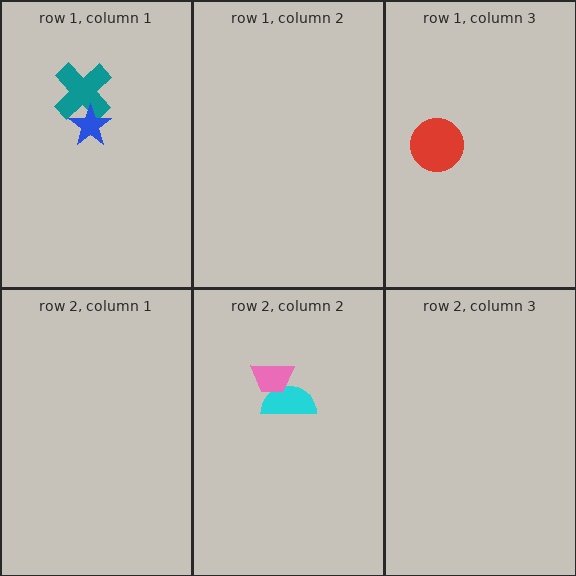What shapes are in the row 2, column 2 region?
The cyan semicircle, the pink trapezoid.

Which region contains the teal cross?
The row 1, column 1 region.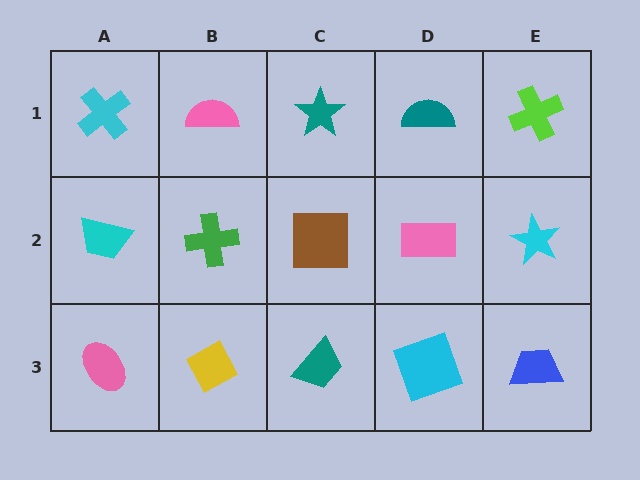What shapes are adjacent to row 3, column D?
A pink rectangle (row 2, column D), a teal trapezoid (row 3, column C), a blue trapezoid (row 3, column E).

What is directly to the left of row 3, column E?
A cyan square.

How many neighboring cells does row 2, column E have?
3.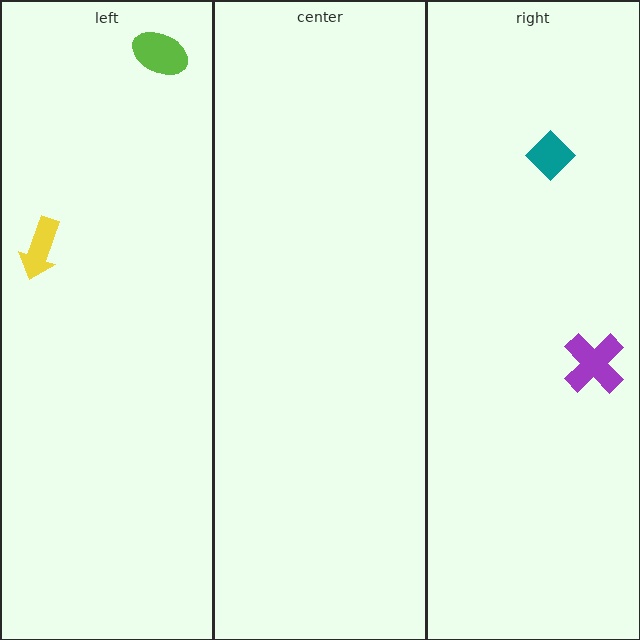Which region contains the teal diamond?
The right region.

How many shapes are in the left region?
2.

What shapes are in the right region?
The teal diamond, the purple cross.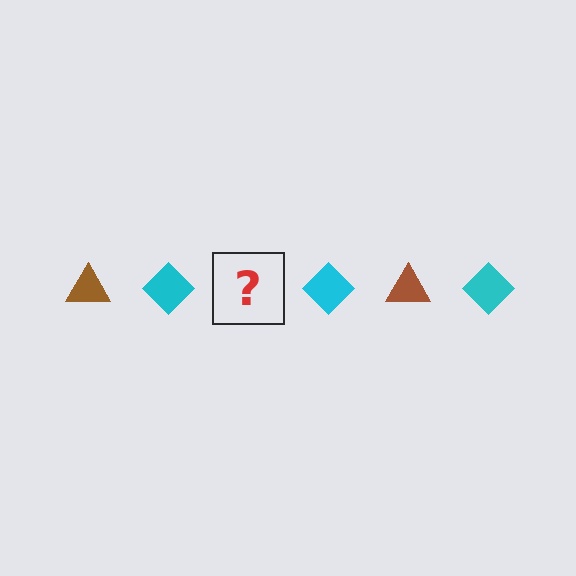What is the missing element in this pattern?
The missing element is a brown triangle.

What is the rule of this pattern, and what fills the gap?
The rule is that the pattern alternates between brown triangle and cyan diamond. The gap should be filled with a brown triangle.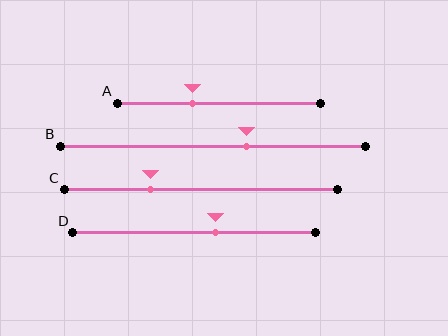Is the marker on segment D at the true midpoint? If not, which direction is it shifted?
No, the marker on segment D is shifted to the right by about 9% of the segment length.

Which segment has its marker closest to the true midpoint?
Segment D has its marker closest to the true midpoint.